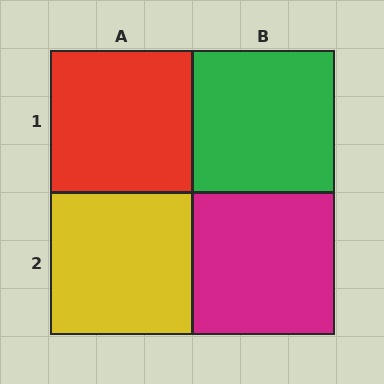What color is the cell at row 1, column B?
Green.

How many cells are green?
1 cell is green.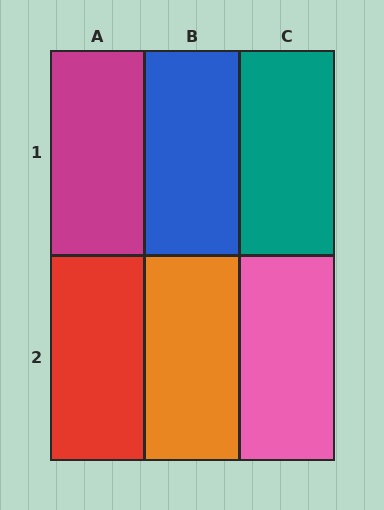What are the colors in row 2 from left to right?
Red, orange, pink.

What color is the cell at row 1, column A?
Magenta.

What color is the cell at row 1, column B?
Blue.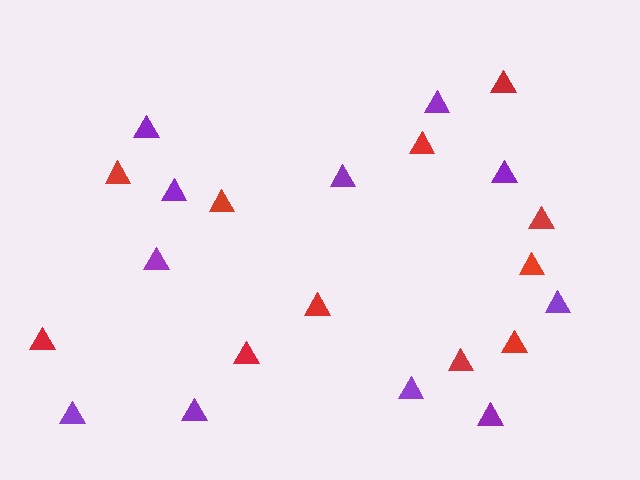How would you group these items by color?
There are 2 groups: one group of red triangles (11) and one group of purple triangles (11).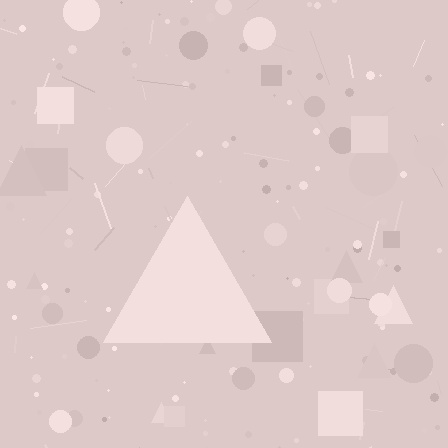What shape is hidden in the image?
A triangle is hidden in the image.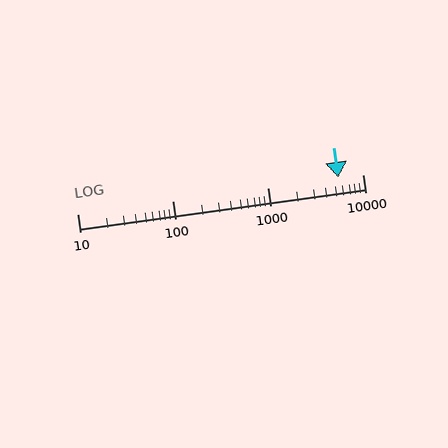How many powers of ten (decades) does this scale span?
The scale spans 3 decades, from 10 to 10000.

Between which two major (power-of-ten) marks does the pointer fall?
The pointer is between 1000 and 10000.